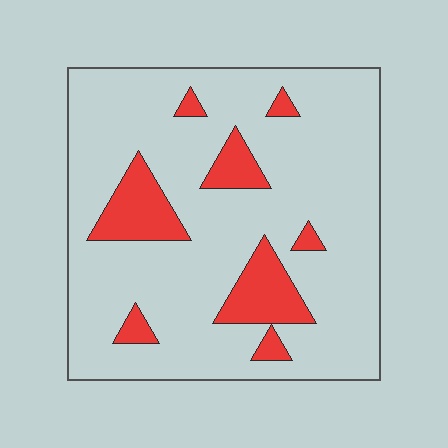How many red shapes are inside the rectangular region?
8.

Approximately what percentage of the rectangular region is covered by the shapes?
Approximately 15%.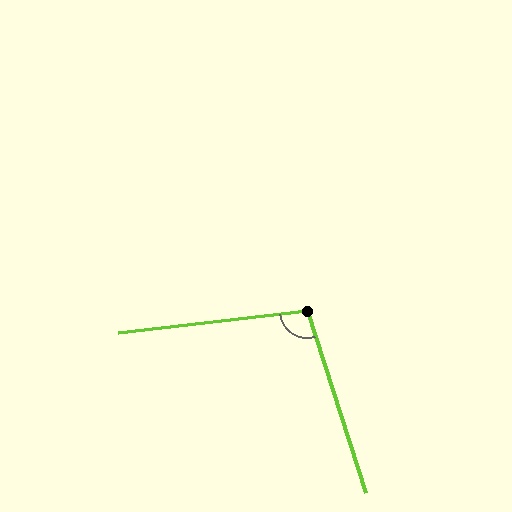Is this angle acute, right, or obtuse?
It is obtuse.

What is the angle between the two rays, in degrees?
Approximately 101 degrees.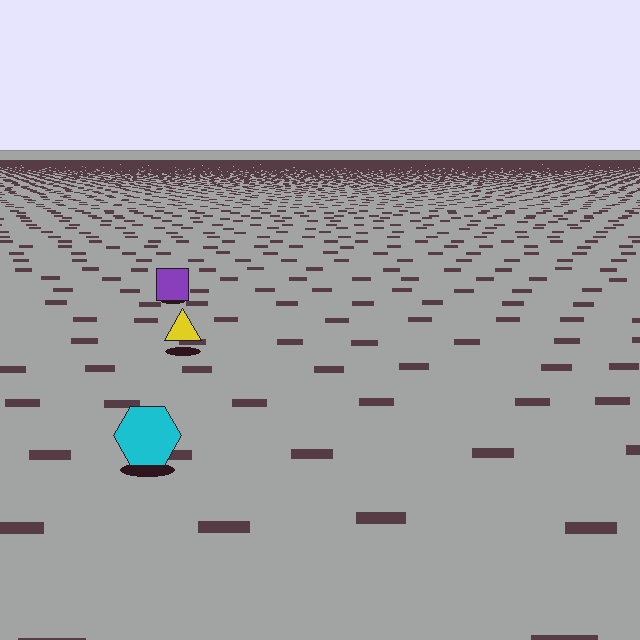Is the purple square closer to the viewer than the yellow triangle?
No. The yellow triangle is closer — you can tell from the texture gradient: the ground texture is coarser near it.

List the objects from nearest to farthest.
From nearest to farthest: the cyan hexagon, the yellow triangle, the purple square.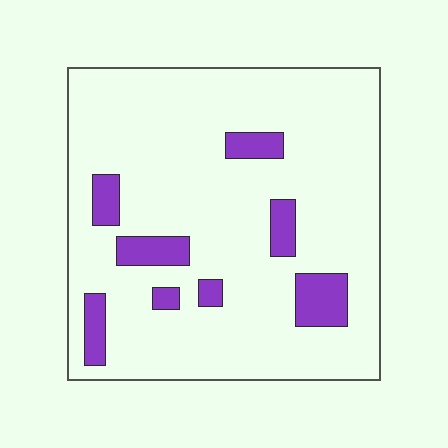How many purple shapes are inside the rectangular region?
8.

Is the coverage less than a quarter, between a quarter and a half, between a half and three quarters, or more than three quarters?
Less than a quarter.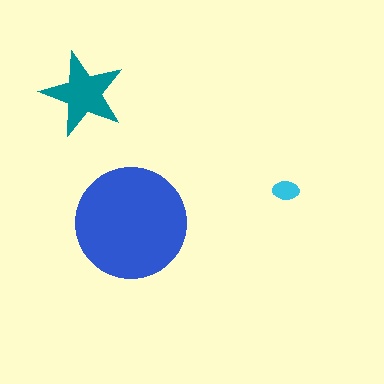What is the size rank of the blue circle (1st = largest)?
1st.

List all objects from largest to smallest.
The blue circle, the teal star, the cyan ellipse.